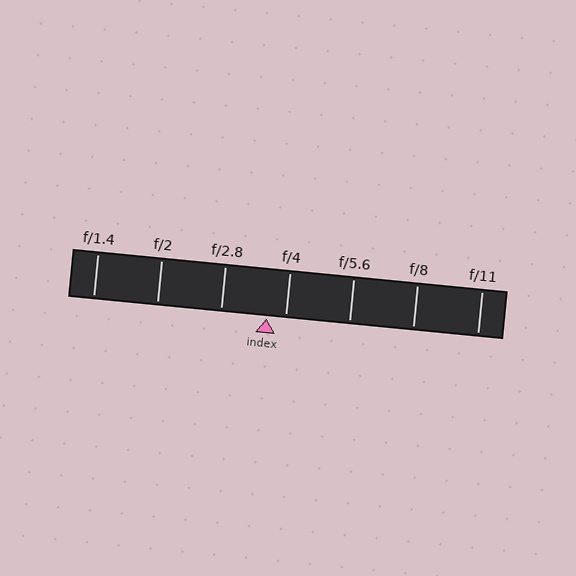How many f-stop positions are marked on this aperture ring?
There are 7 f-stop positions marked.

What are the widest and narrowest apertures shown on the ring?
The widest aperture shown is f/1.4 and the narrowest is f/11.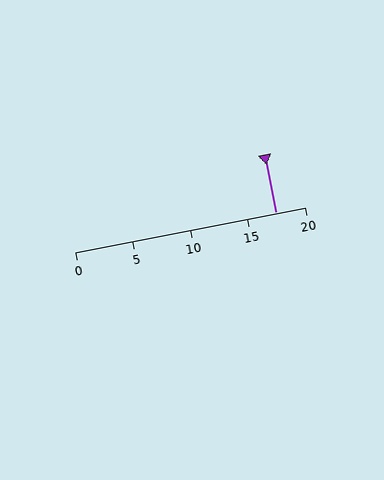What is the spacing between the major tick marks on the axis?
The major ticks are spaced 5 apart.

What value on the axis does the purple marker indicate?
The marker indicates approximately 17.5.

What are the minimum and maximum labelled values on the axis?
The axis runs from 0 to 20.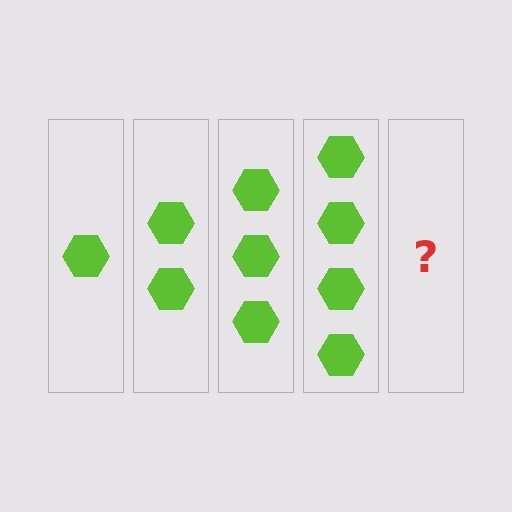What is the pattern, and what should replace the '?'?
The pattern is that each step adds one more hexagon. The '?' should be 5 hexagons.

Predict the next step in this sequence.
The next step is 5 hexagons.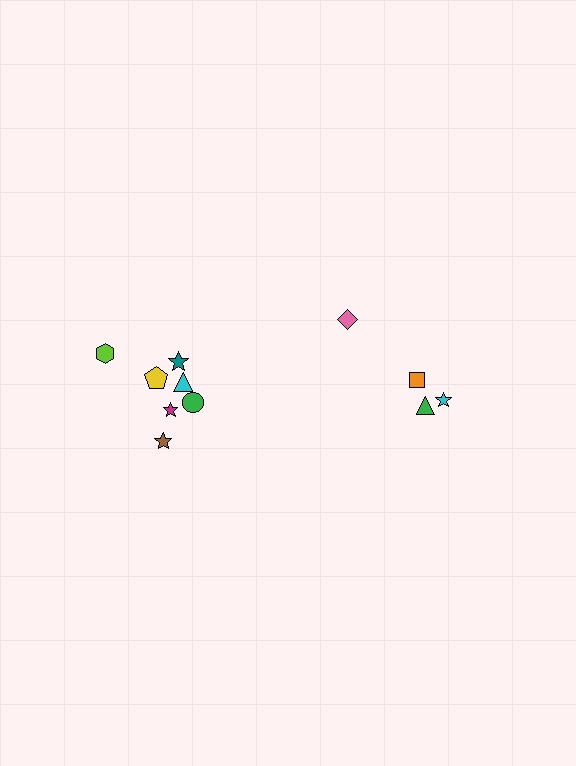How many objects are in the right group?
There are 4 objects.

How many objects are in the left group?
There are 7 objects.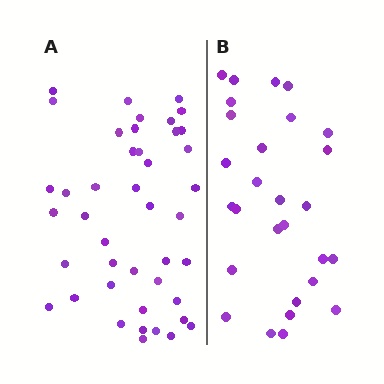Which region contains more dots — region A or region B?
Region A (the left region) has more dots.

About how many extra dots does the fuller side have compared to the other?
Region A has approximately 15 more dots than region B.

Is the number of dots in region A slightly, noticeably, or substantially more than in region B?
Region A has substantially more. The ratio is roughly 1.5 to 1.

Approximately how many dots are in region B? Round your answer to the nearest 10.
About 30 dots. (The exact count is 28, which rounds to 30.)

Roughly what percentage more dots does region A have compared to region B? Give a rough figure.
About 55% more.